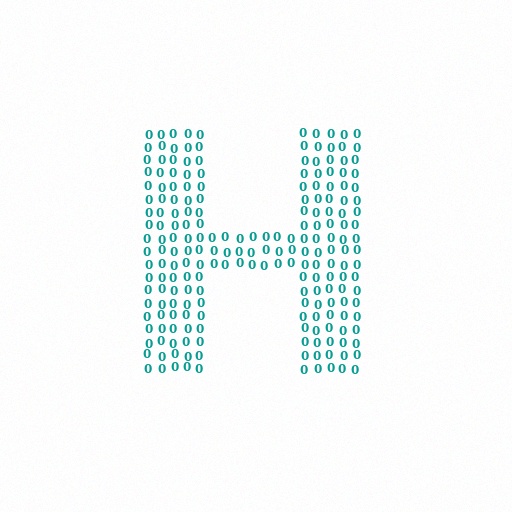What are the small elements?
The small elements are digit 0's.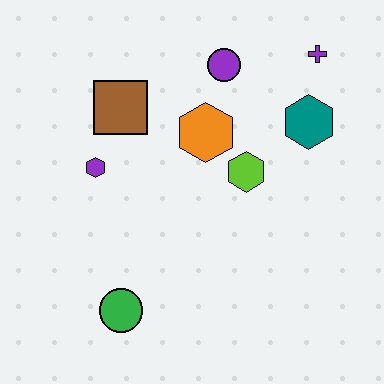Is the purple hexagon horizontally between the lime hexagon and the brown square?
No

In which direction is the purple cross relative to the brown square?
The purple cross is to the right of the brown square.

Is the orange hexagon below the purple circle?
Yes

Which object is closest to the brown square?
The purple hexagon is closest to the brown square.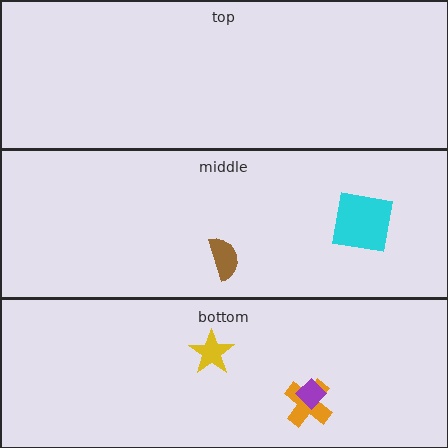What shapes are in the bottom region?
The yellow star, the orange cross, the purple diamond.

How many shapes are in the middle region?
2.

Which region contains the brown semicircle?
The middle region.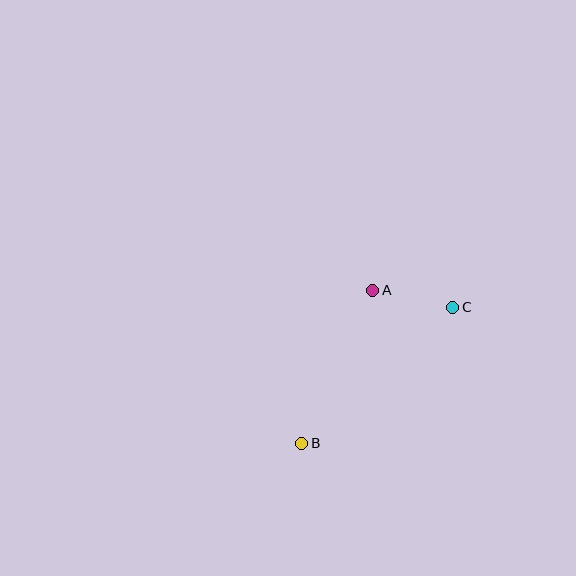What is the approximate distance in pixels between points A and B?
The distance between A and B is approximately 169 pixels.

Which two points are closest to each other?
Points A and C are closest to each other.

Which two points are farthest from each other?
Points B and C are farthest from each other.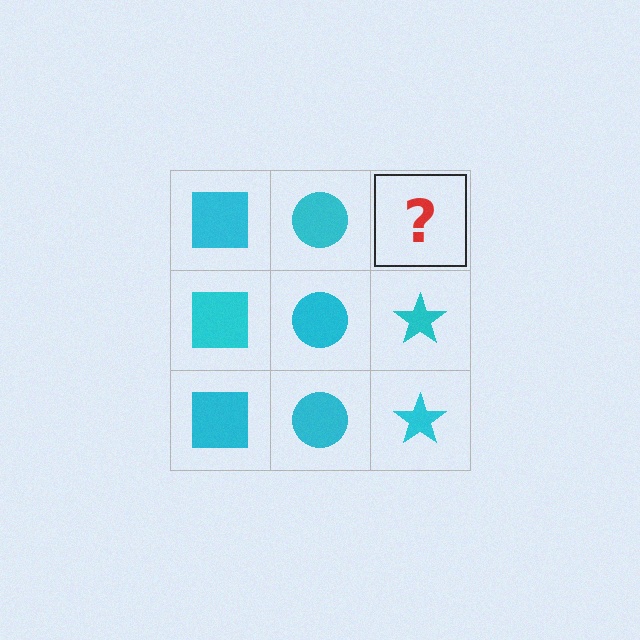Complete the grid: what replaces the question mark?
The question mark should be replaced with a cyan star.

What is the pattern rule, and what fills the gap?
The rule is that each column has a consistent shape. The gap should be filled with a cyan star.